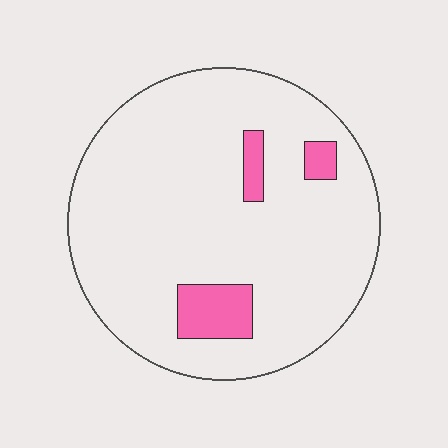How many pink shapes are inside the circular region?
3.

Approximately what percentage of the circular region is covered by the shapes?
Approximately 10%.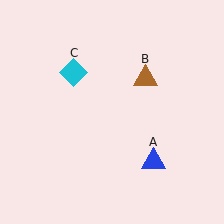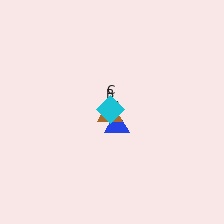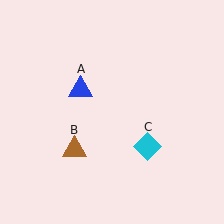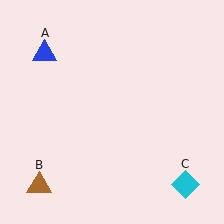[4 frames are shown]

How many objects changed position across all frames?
3 objects changed position: blue triangle (object A), brown triangle (object B), cyan diamond (object C).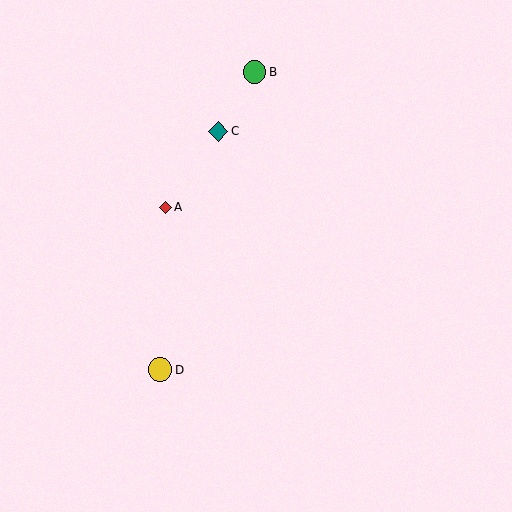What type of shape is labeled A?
Shape A is a red diamond.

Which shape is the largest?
The yellow circle (labeled D) is the largest.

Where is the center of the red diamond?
The center of the red diamond is at (165, 207).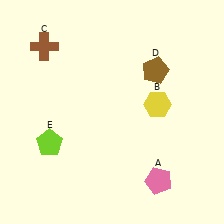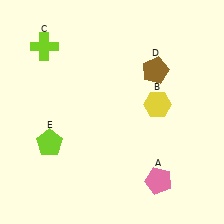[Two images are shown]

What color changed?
The cross (C) changed from brown in Image 1 to lime in Image 2.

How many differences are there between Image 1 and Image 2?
There is 1 difference between the two images.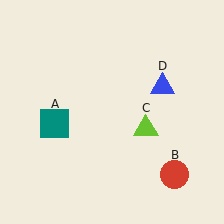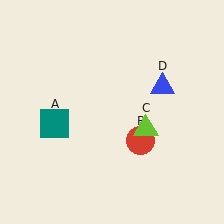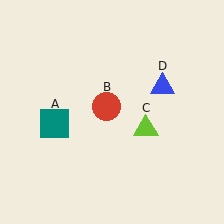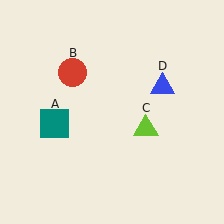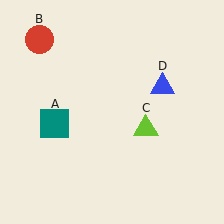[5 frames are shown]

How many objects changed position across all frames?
1 object changed position: red circle (object B).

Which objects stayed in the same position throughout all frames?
Teal square (object A) and lime triangle (object C) and blue triangle (object D) remained stationary.